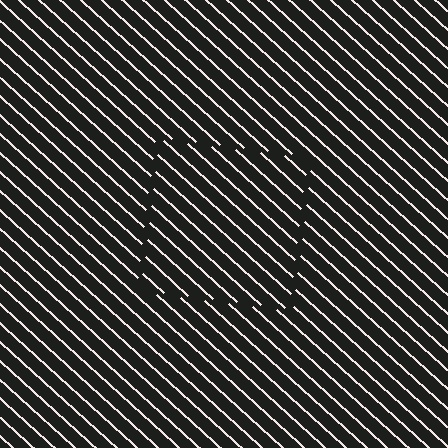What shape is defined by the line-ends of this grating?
An illusory square. The interior of the shape contains the same grating, shifted by half a period — the contour is defined by the phase discontinuity where line-ends from the inner and outer gratings abut.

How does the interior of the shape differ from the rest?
The interior of the shape contains the same grating, shifted by half a period — the contour is defined by the phase discontinuity where line-ends from the inner and outer gratings abut.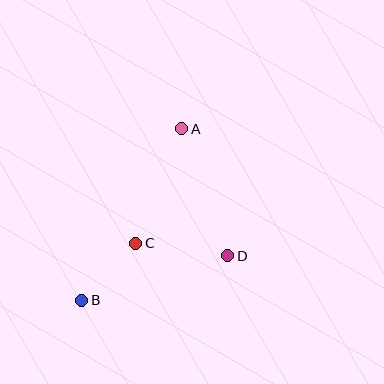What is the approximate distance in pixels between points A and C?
The distance between A and C is approximately 123 pixels.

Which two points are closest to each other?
Points B and C are closest to each other.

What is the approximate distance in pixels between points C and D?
The distance between C and D is approximately 93 pixels.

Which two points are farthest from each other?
Points A and B are farthest from each other.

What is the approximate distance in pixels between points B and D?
The distance between B and D is approximately 153 pixels.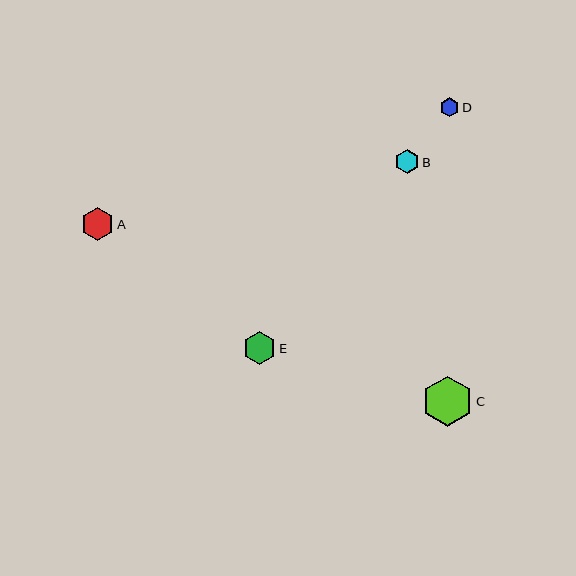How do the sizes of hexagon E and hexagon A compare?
Hexagon E and hexagon A are approximately the same size.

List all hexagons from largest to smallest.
From largest to smallest: C, E, A, B, D.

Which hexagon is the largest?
Hexagon C is the largest with a size of approximately 50 pixels.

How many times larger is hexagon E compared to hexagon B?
Hexagon E is approximately 1.3 times the size of hexagon B.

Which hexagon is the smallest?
Hexagon D is the smallest with a size of approximately 19 pixels.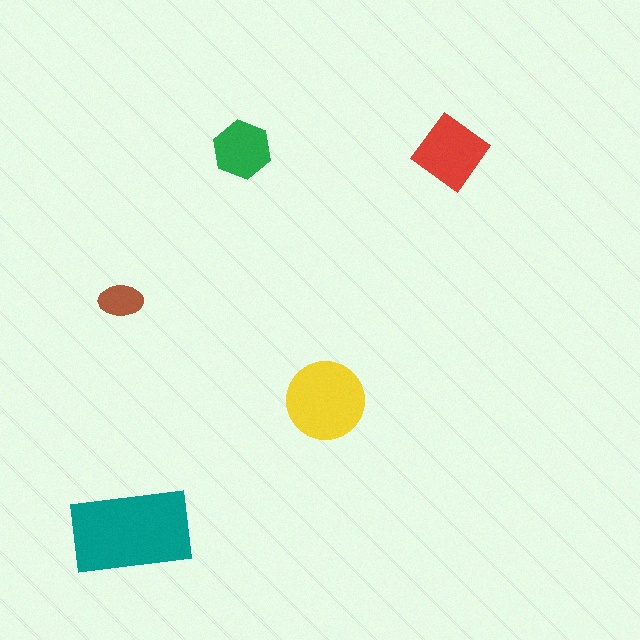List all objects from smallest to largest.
The brown ellipse, the green hexagon, the red diamond, the yellow circle, the teal rectangle.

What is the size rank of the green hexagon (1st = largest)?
4th.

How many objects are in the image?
There are 5 objects in the image.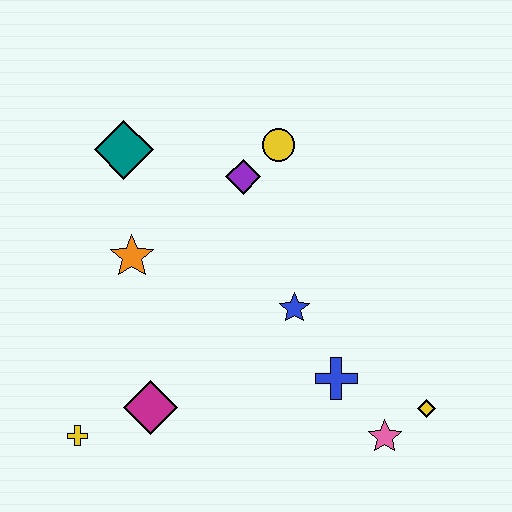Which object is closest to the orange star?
The teal diamond is closest to the orange star.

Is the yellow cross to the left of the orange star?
Yes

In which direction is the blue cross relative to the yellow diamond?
The blue cross is to the left of the yellow diamond.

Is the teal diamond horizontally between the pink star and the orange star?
No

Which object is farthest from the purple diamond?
The yellow cross is farthest from the purple diamond.